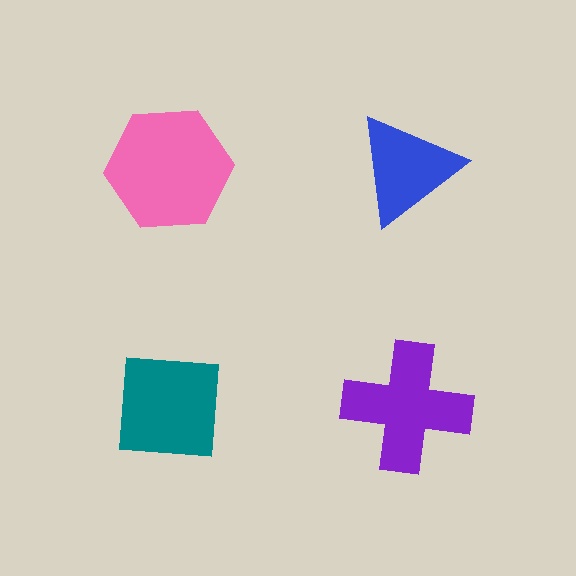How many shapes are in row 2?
2 shapes.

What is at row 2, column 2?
A purple cross.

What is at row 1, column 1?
A pink hexagon.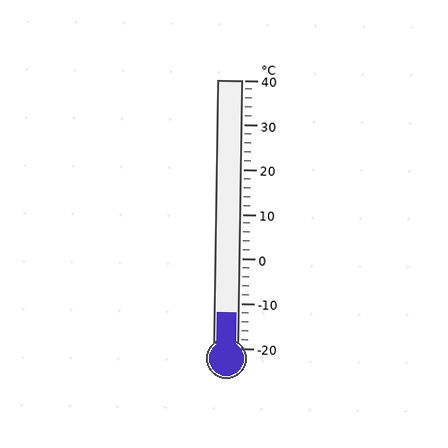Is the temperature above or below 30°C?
The temperature is below 30°C.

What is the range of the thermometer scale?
The thermometer scale ranges from -20°C to 40°C.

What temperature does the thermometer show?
The thermometer shows approximately -12°C.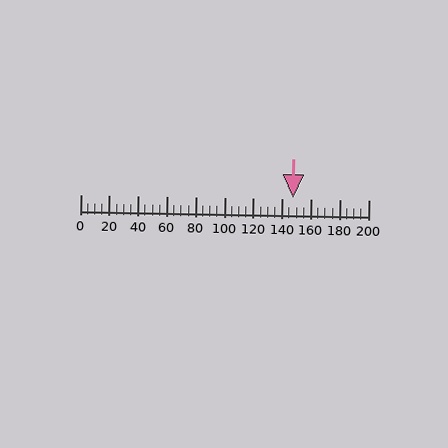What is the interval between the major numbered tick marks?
The major tick marks are spaced 20 units apart.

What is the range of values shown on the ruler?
The ruler shows values from 0 to 200.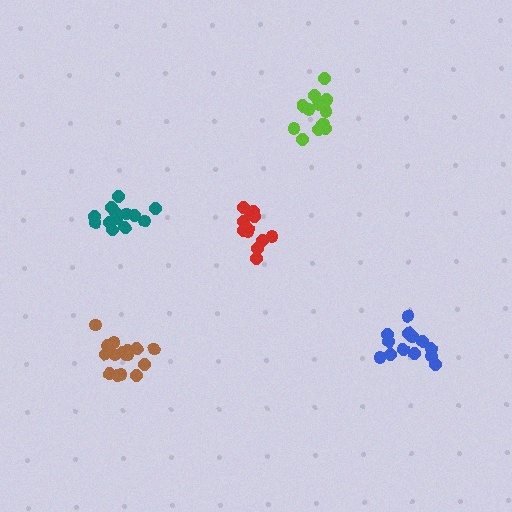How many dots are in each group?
Group 1: 13 dots, Group 2: 14 dots, Group 3: 16 dots, Group 4: 14 dots, Group 5: 13 dots (70 total).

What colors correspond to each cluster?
The clusters are colored: red, lime, brown, teal, blue.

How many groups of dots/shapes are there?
There are 5 groups.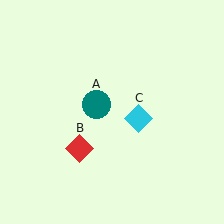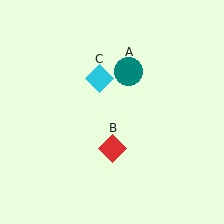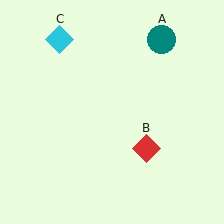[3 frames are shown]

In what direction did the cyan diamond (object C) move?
The cyan diamond (object C) moved up and to the left.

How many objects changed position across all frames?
3 objects changed position: teal circle (object A), red diamond (object B), cyan diamond (object C).